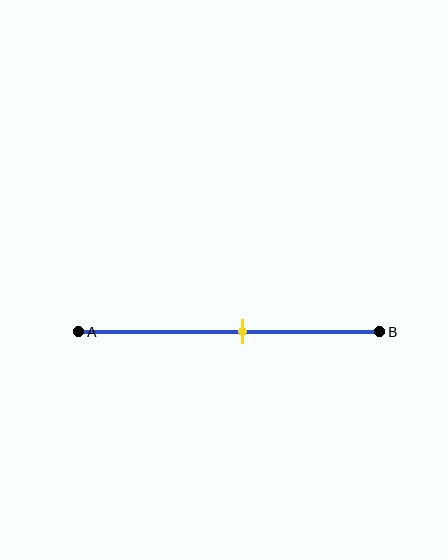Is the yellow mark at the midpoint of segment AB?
No, the mark is at about 55% from A, not at the 50% midpoint.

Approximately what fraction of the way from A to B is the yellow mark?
The yellow mark is approximately 55% of the way from A to B.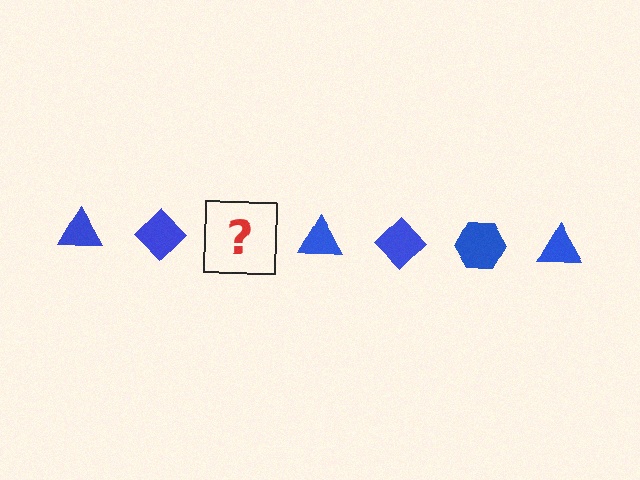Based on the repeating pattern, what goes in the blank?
The blank should be a blue hexagon.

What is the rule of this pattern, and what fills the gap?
The rule is that the pattern cycles through triangle, diamond, hexagon shapes in blue. The gap should be filled with a blue hexagon.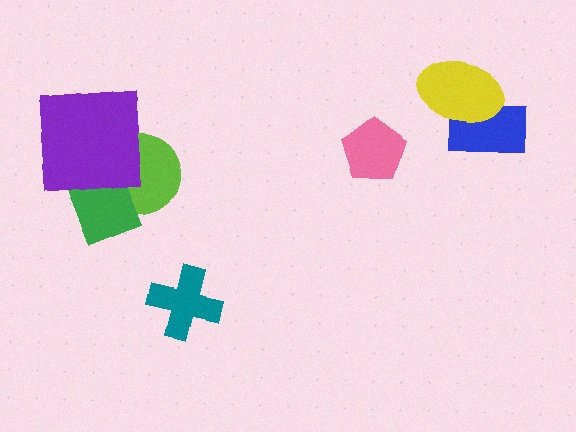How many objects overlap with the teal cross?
0 objects overlap with the teal cross.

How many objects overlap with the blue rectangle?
1 object overlaps with the blue rectangle.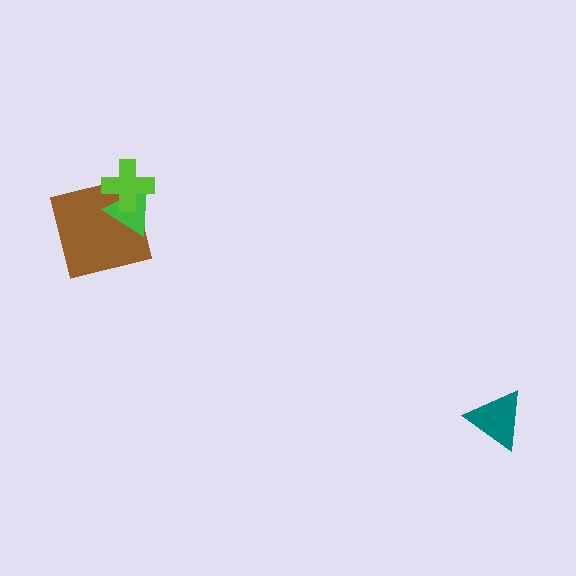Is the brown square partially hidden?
Yes, it is partially covered by another shape.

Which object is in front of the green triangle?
The lime cross is in front of the green triangle.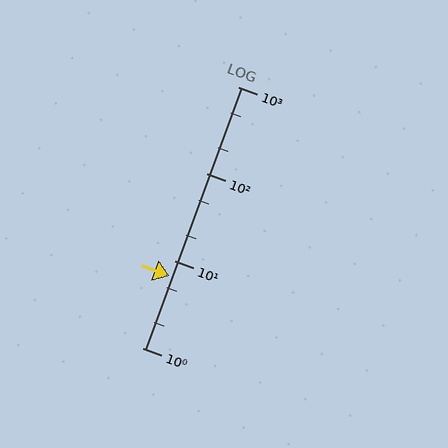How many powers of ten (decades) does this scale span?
The scale spans 3 decades, from 1 to 1000.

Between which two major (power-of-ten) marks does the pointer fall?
The pointer is between 1 and 10.